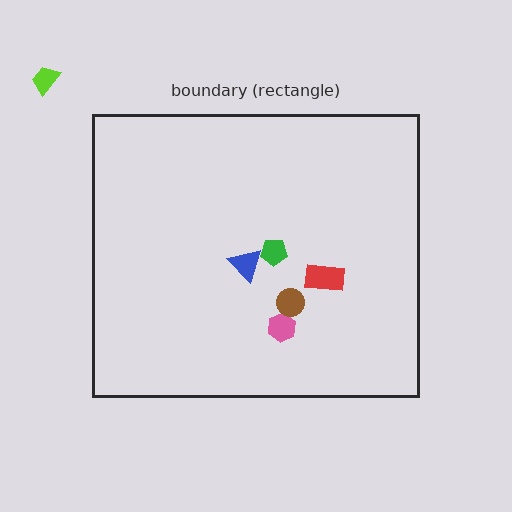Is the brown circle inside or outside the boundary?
Inside.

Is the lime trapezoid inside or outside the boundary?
Outside.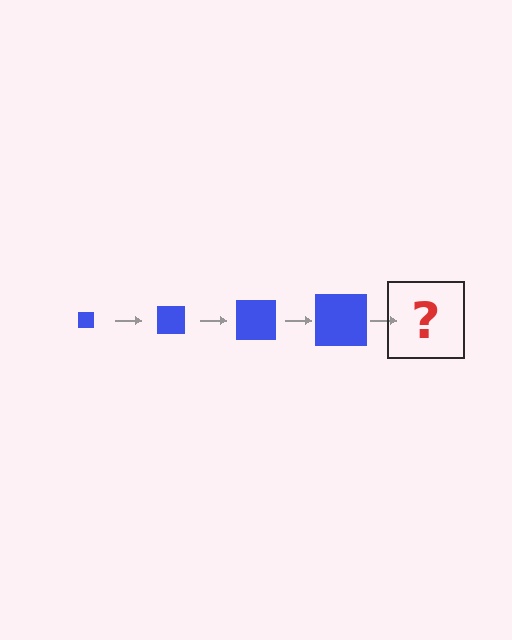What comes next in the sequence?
The next element should be a blue square, larger than the previous one.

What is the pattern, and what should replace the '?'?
The pattern is that the square gets progressively larger each step. The '?' should be a blue square, larger than the previous one.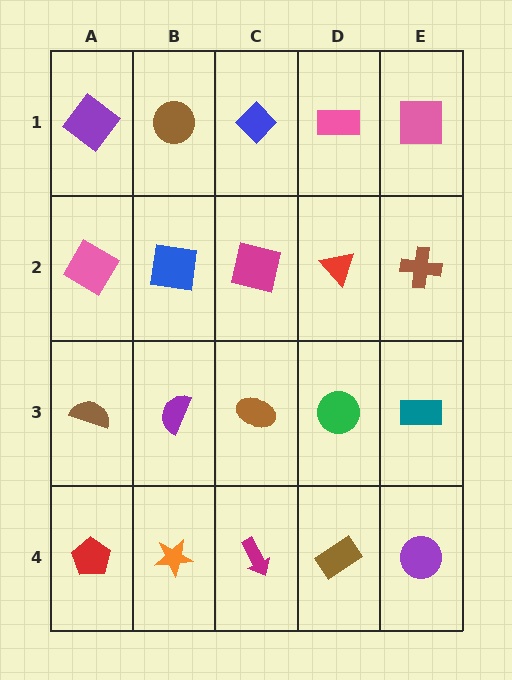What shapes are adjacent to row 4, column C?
A brown ellipse (row 3, column C), an orange star (row 4, column B), a brown rectangle (row 4, column D).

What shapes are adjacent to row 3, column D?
A red triangle (row 2, column D), a brown rectangle (row 4, column D), a brown ellipse (row 3, column C), a teal rectangle (row 3, column E).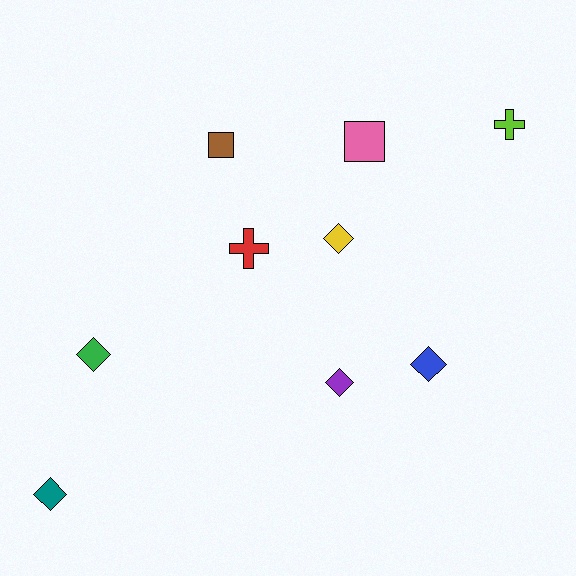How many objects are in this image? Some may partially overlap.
There are 9 objects.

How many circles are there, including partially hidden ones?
There are no circles.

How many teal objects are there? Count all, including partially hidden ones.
There is 1 teal object.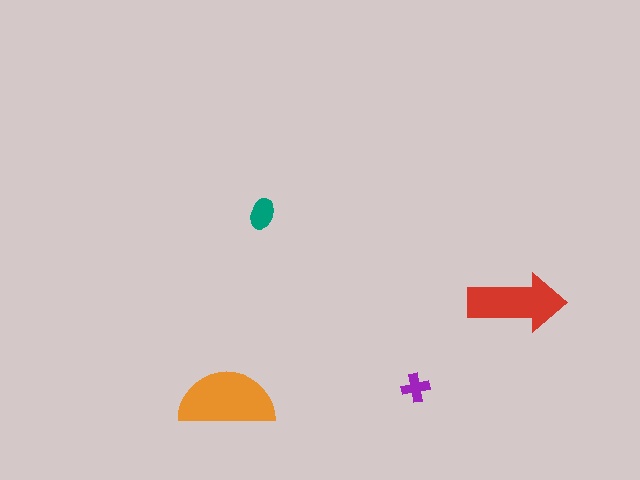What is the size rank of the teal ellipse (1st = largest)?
3rd.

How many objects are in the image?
There are 4 objects in the image.